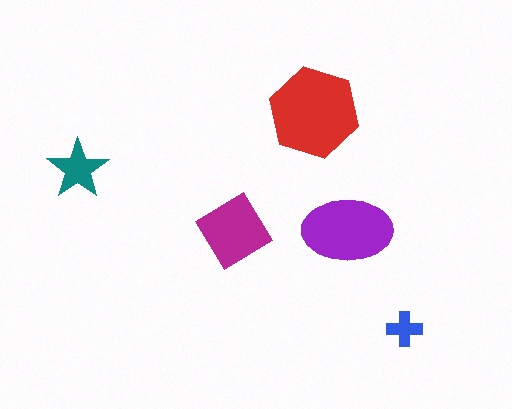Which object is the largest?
The red hexagon.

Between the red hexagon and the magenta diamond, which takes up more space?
The red hexagon.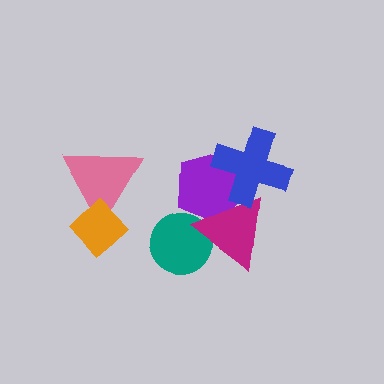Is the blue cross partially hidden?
No, no other shape covers it.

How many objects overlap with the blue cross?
2 objects overlap with the blue cross.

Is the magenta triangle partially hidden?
Yes, it is partially covered by another shape.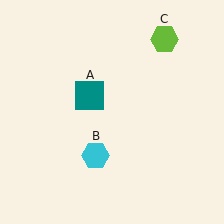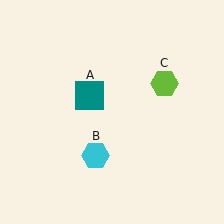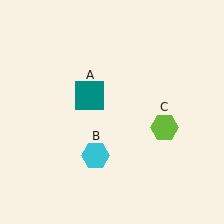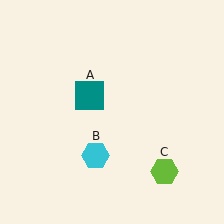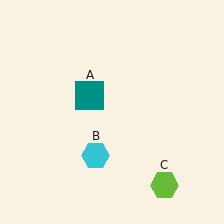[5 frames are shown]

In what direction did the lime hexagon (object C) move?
The lime hexagon (object C) moved down.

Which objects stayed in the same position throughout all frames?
Teal square (object A) and cyan hexagon (object B) remained stationary.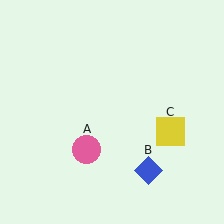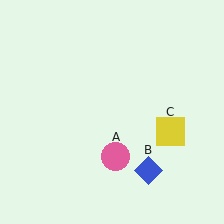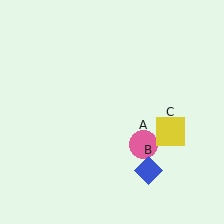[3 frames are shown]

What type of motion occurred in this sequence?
The pink circle (object A) rotated counterclockwise around the center of the scene.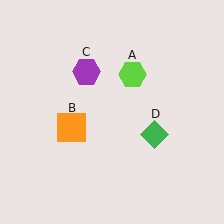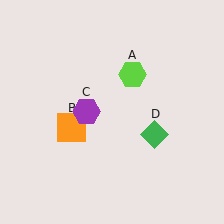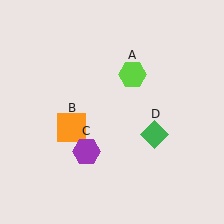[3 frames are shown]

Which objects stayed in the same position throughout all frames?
Lime hexagon (object A) and orange square (object B) and green diamond (object D) remained stationary.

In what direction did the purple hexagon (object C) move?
The purple hexagon (object C) moved down.